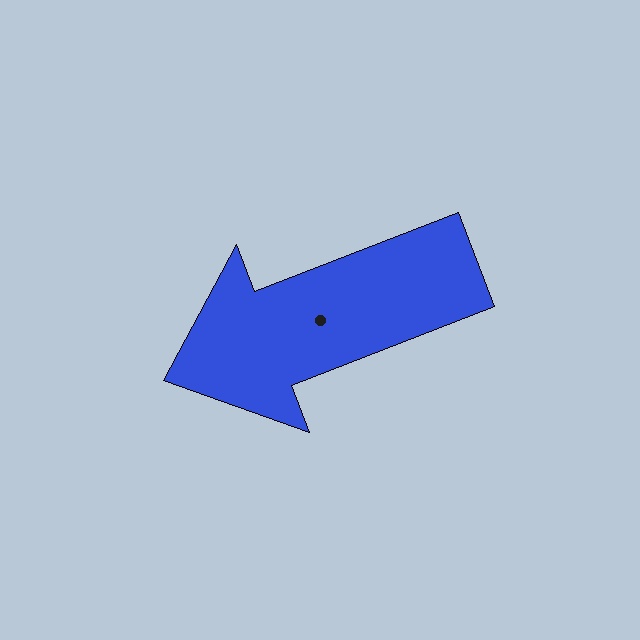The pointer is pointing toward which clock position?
Roughly 8 o'clock.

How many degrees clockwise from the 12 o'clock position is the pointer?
Approximately 249 degrees.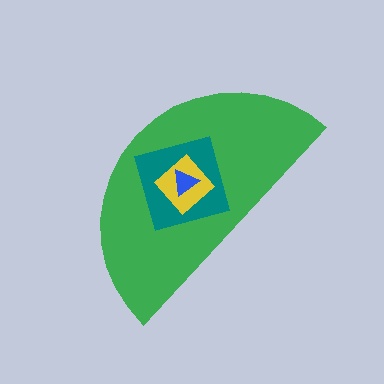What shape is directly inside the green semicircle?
The teal diamond.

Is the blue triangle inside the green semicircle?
Yes.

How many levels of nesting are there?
4.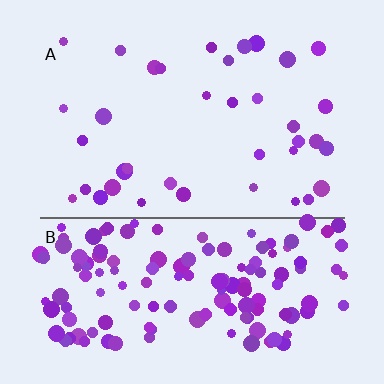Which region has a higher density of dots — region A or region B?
B (the bottom).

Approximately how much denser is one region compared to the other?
Approximately 3.9× — region B over region A.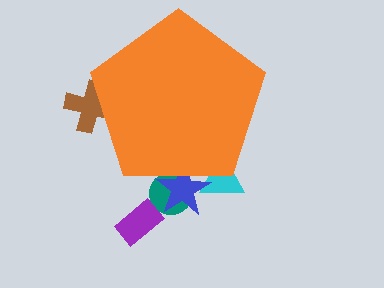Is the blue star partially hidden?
Yes, the blue star is partially hidden behind the orange pentagon.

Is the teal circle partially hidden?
Yes, the teal circle is partially hidden behind the orange pentagon.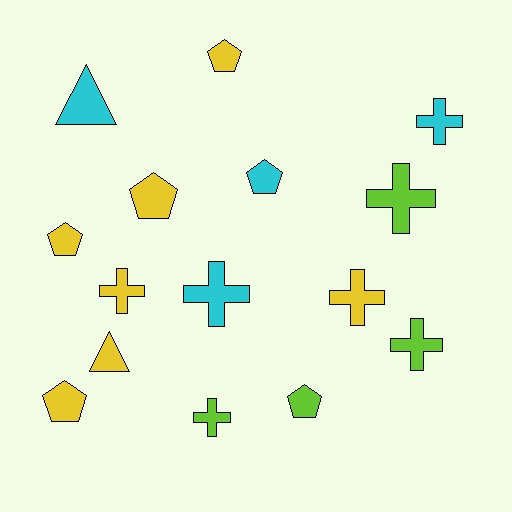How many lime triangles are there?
There are no lime triangles.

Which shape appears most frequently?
Cross, with 7 objects.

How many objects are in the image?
There are 15 objects.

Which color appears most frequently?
Yellow, with 7 objects.